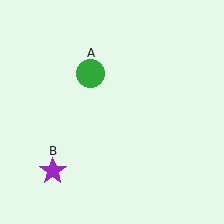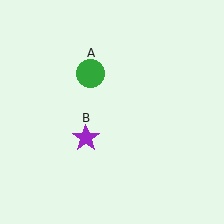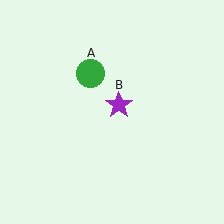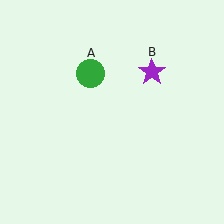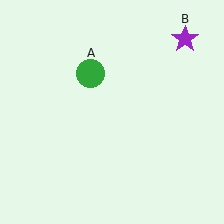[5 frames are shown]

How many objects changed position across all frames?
1 object changed position: purple star (object B).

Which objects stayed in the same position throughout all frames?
Green circle (object A) remained stationary.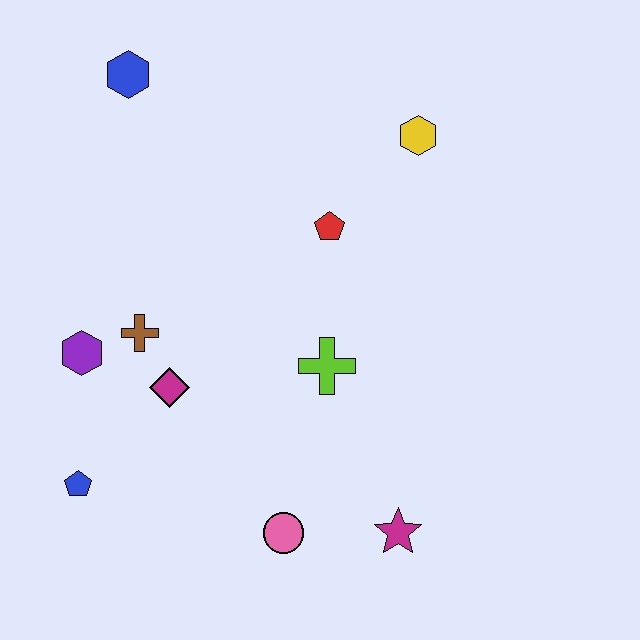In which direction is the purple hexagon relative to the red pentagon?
The purple hexagon is to the left of the red pentagon.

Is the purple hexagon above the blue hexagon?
No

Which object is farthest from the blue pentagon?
The yellow hexagon is farthest from the blue pentagon.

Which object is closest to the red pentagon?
The yellow hexagon is closest to the red pentagon.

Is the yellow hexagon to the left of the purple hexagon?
No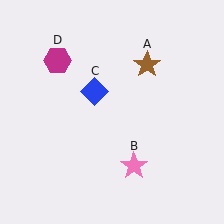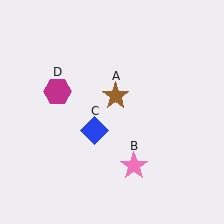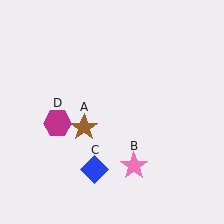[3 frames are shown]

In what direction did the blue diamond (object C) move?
The blue diamond (object C) moved down.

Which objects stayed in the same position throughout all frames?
Pink star (object B) remained stationary.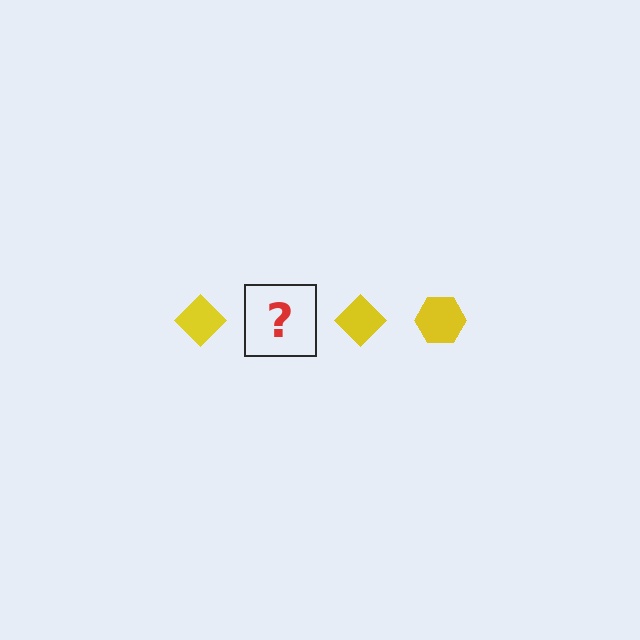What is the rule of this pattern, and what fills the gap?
The rule is that the pattern cycles through diamond, hexagon shapes in yellow. The gap should be filled with a yellow hexagon.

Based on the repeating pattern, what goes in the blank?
The blank should be a yellow hexagon.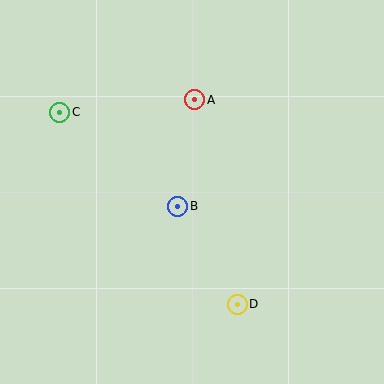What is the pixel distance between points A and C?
The distance between A and C is 136 pixels.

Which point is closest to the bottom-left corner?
Point D is closest to the bottom-left corner.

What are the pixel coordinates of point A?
Point A is at (195, 100).